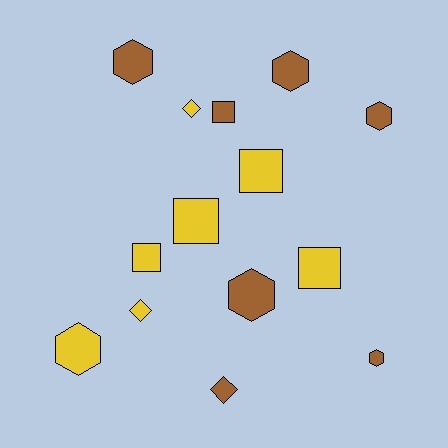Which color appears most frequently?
Brown, with 7 objects.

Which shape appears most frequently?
Hexagon, with 6 objects.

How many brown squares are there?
There is 1 brown square.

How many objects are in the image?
There are 14 objects.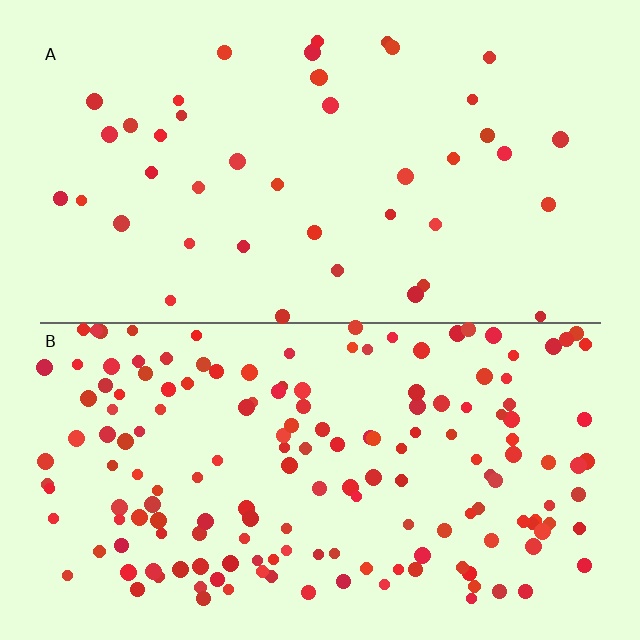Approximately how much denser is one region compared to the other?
Approximately 3.8× — region B over region A.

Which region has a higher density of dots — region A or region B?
B (the bottom).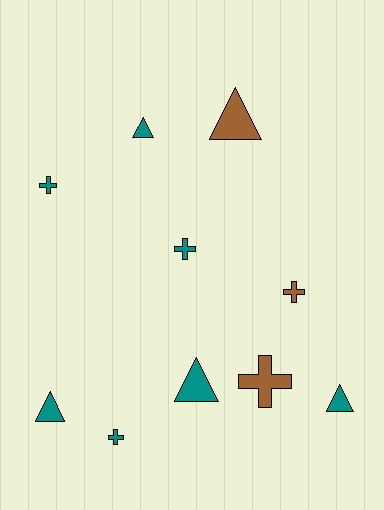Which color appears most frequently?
Teal, with 7 objects.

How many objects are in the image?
There are 10 objects.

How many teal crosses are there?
There are 3 teal crosses.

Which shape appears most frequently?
Cross, with 5 objects.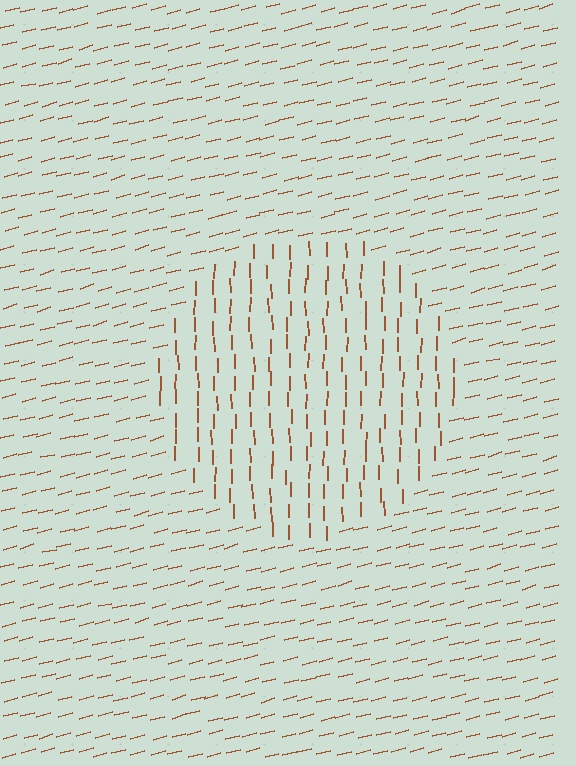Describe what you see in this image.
The image is filled with small brown line segments. A circle region in the image has lines oriented differently from the surrounding lines, creating a visible texture boundary.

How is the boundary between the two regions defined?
The boundary is defined purely by a change in line orientation (approximately 76 degrees difference). All lines are the same color and thickness.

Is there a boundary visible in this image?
Yes, there is a texture boundary formed by a change in line orientation.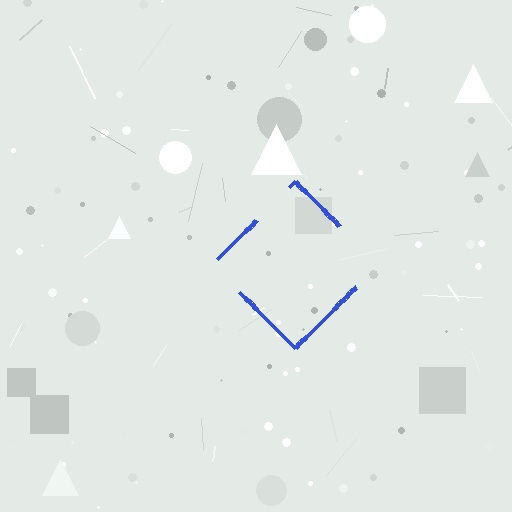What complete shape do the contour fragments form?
The contour fragments form a diamond.